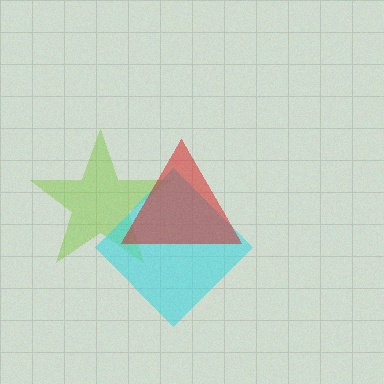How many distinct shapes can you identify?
There are 3 distinct shapes: a lime star, a cyan diamond, a red triangle.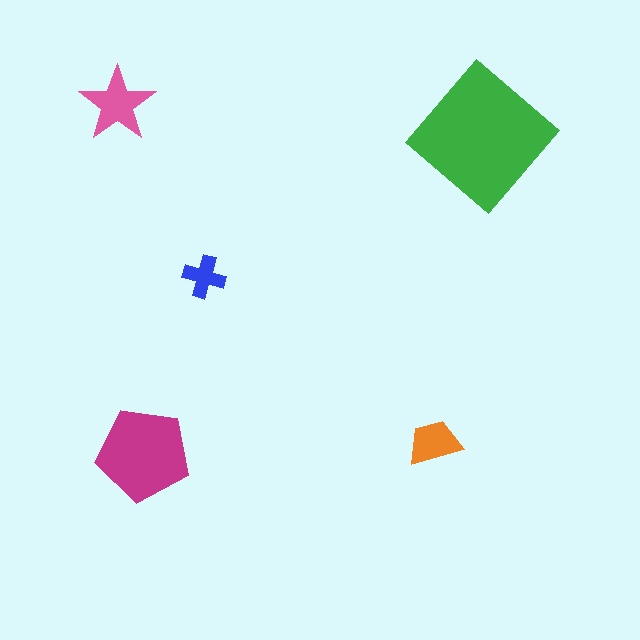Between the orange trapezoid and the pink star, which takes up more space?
The pink star.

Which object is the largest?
The green diamond.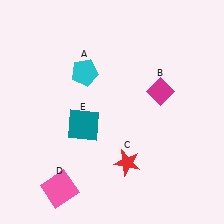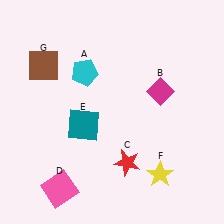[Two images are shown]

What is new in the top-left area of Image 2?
A brown square (G) was added in the top-left area of Image 2.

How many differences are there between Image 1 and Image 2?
There are 2 differences between the two images.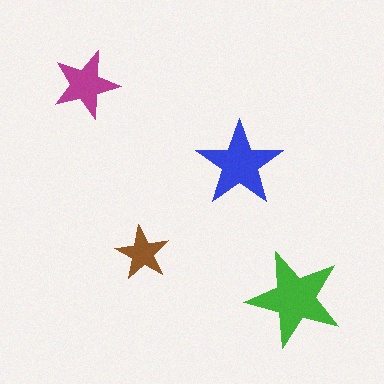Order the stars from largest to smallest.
the green one, the blue one, the magenta one, the brown one.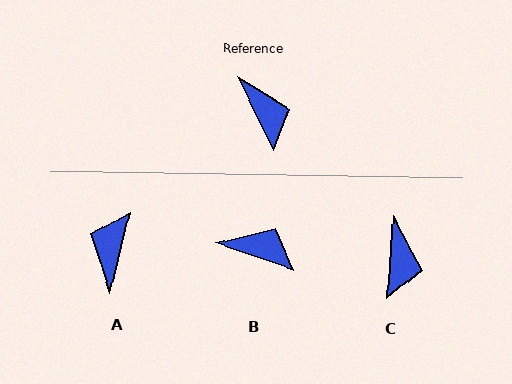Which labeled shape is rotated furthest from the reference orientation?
A, about 140 degrees away.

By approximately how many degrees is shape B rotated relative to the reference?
Approximately 45 degrees counter-clockwise.